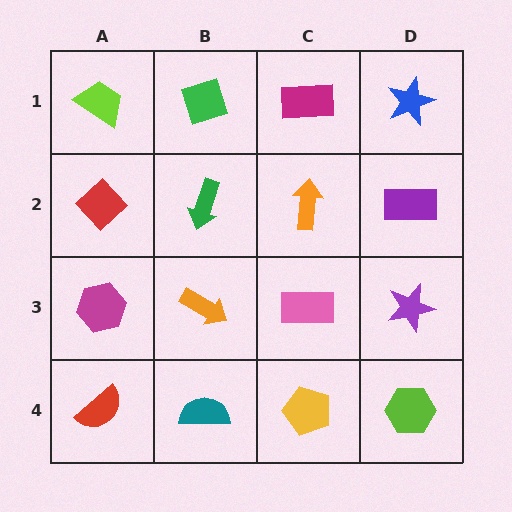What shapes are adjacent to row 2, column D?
A blue star (row 1, column D), a purple star (row 3, column D), an orange arrow (row 2, column C).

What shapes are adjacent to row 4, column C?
A pink rectangle (row 3, column C), a teal semicircle (row 4, column B), a lime hexagon (row 4, column D).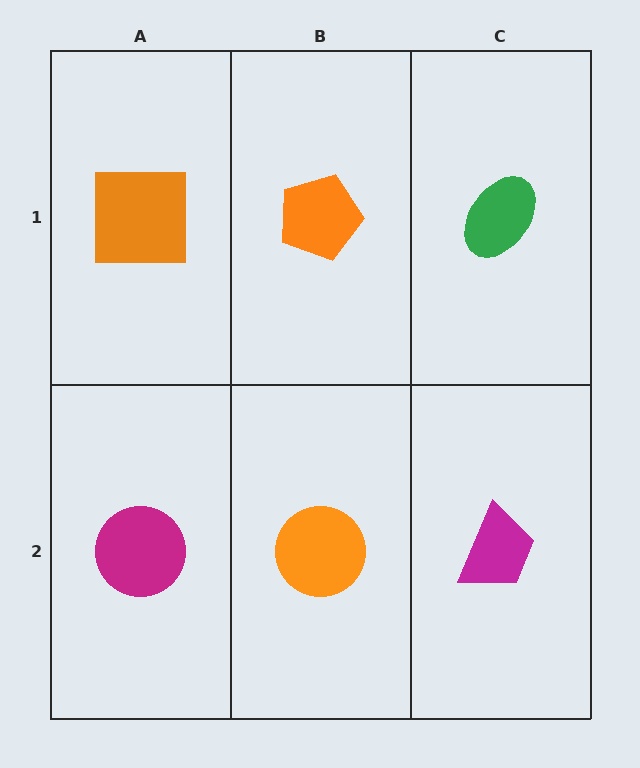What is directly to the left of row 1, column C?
An orange pentagon.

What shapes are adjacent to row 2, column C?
A green ellipse (row 1, column C), an orange circle (row 2, column B).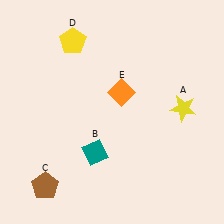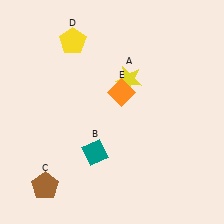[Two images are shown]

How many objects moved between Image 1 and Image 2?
1 object moved between the two images.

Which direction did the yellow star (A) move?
The yellow star (A) moved left.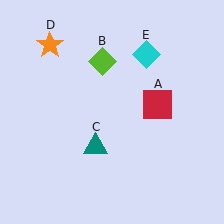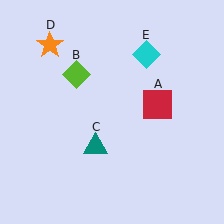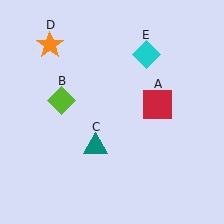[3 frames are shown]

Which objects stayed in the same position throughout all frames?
Red square (object A) and teal triangle (object C) and orange star (object D) and cyan diamond (object E) remained stationary.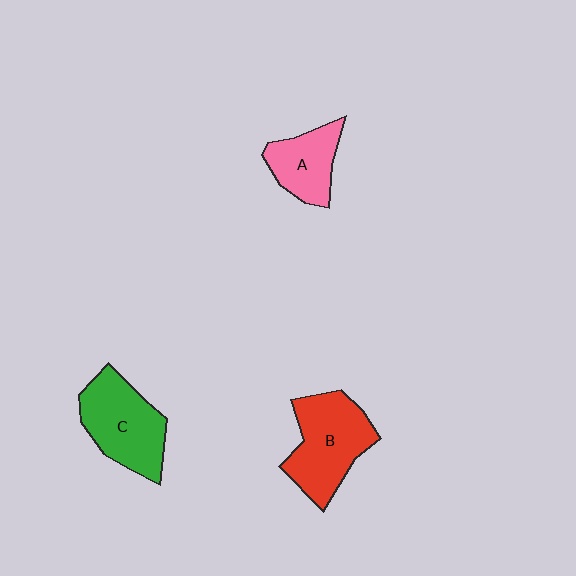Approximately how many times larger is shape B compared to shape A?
Approximately 1.6 times.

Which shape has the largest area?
Shape B (red).